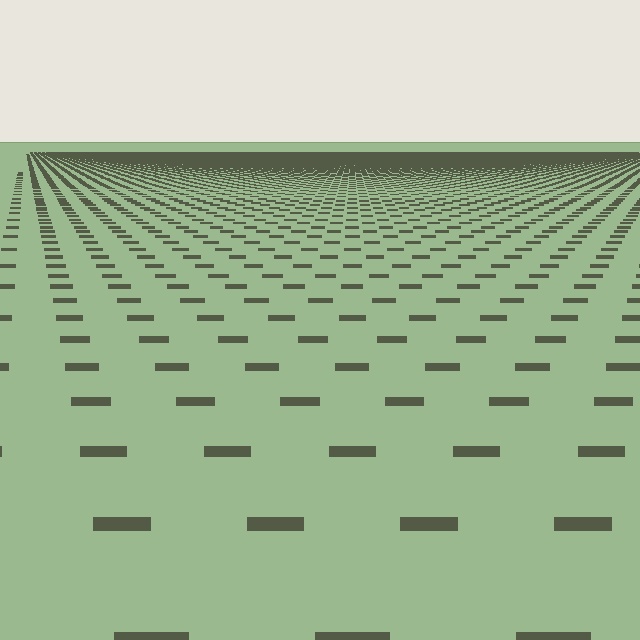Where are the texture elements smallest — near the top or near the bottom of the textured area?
Near the top.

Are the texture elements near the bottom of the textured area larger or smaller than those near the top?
Larger. Near the bottom, elements are closer to the viewer and appear at a bigger on-screen size.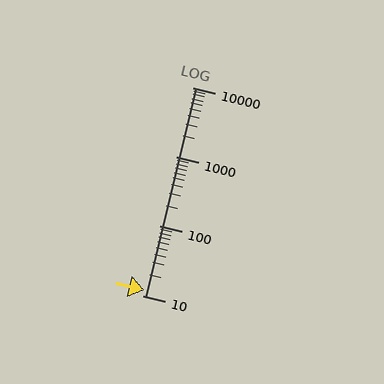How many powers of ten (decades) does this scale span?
The scale spans 3 decades, from 10 to 10000.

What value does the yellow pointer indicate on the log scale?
The pointer indicates approximately 12.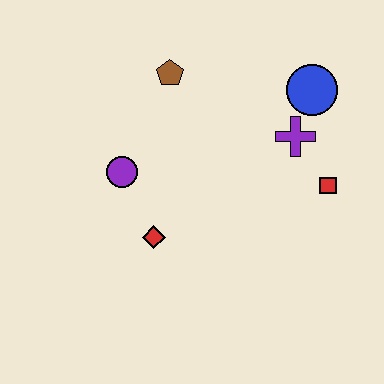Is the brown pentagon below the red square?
No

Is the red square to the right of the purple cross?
Yes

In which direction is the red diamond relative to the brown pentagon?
The red diamond is below the brown pentagon.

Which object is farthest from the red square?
The purple circle is farthest from the red square.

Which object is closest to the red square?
The purple cross is closest to the red square.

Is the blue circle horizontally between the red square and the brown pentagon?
Yes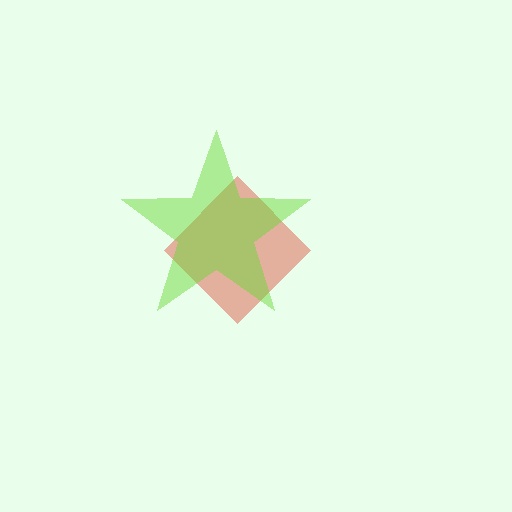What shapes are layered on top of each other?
The layered shapes are: a red diamond, a lime star.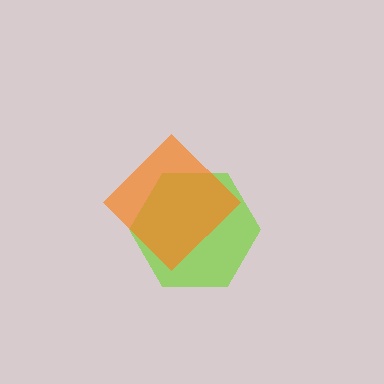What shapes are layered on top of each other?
The layered shapes are: a lime hexagon, an orange diamond.